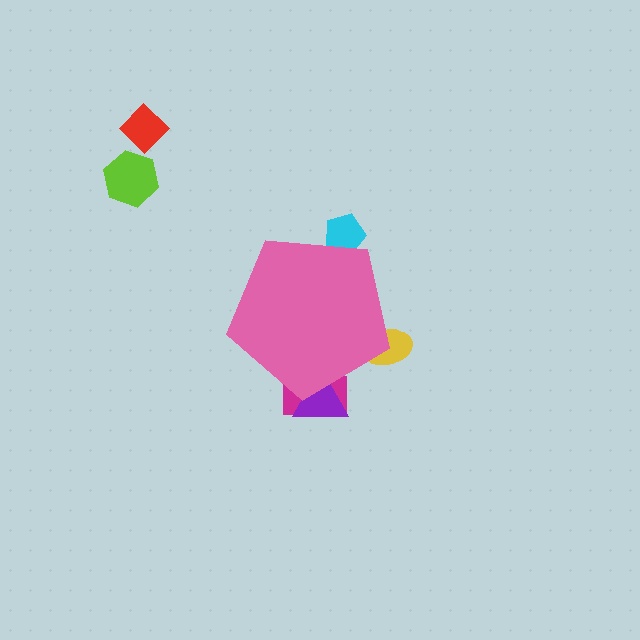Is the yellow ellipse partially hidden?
Yes, the yellow ellipse is partially hidden behind the pink pentagon.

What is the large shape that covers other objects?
A pink pentagon.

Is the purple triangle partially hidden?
Yes, the purple triangle is partially hidden behind the pink pentagon.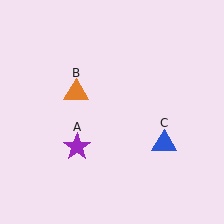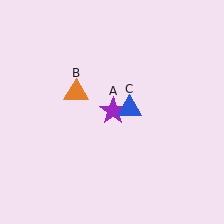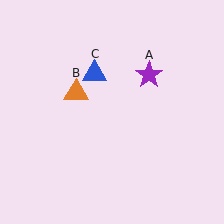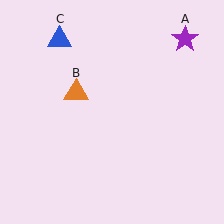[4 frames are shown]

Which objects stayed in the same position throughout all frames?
Orange triangle (object B) remained stationary.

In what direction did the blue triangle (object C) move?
The blue triangle (object C) moved up and to the left.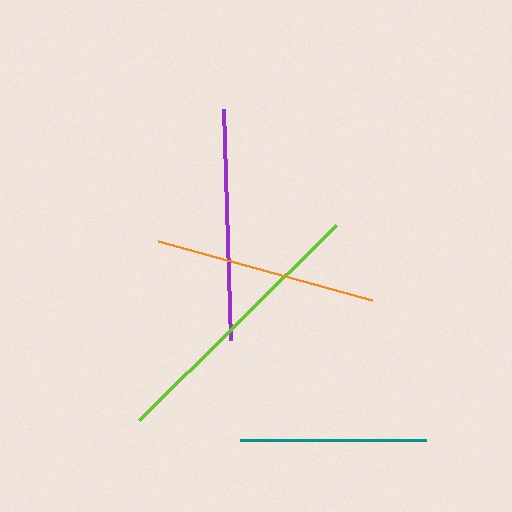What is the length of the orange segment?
The orange segment is approximately 222 pixels long.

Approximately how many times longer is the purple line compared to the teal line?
The purple line is approximately 1.2 times the length of the teal line.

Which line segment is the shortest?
The teal line is the shortest at approximately 185 pixels.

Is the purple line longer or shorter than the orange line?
The purple line is longer than the orange line.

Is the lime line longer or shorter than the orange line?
The lime line is longer than the orange line.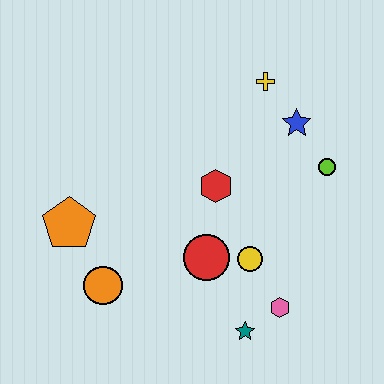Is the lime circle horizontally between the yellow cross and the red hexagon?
No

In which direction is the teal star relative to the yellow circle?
The teal star is below the yellow circle.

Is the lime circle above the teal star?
Yes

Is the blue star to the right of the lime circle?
No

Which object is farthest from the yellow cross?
The orange circle is farthest from the yellow cross.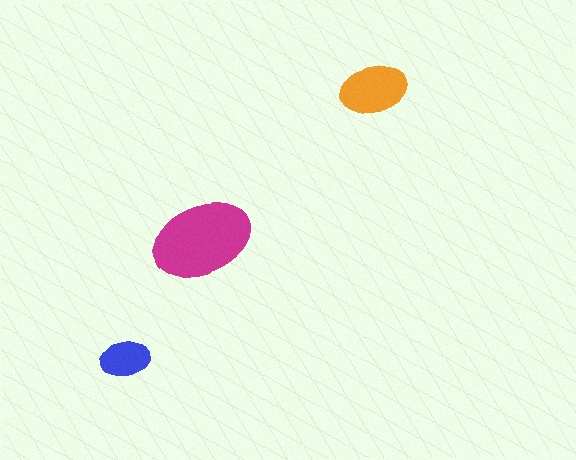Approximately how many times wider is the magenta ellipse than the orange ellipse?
About 1.5 times wider.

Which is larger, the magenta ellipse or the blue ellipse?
The magenta one.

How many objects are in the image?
There are 3 objects in the image.